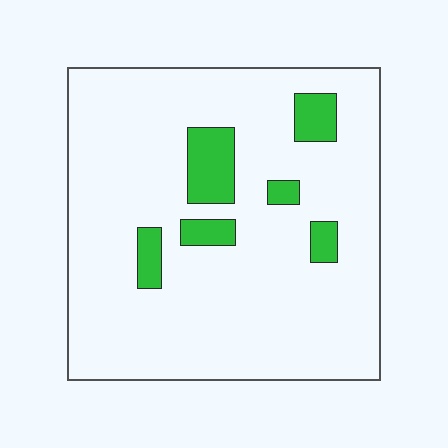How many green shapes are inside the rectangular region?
6.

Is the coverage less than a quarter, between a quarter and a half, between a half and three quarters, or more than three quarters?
Less than a quarter.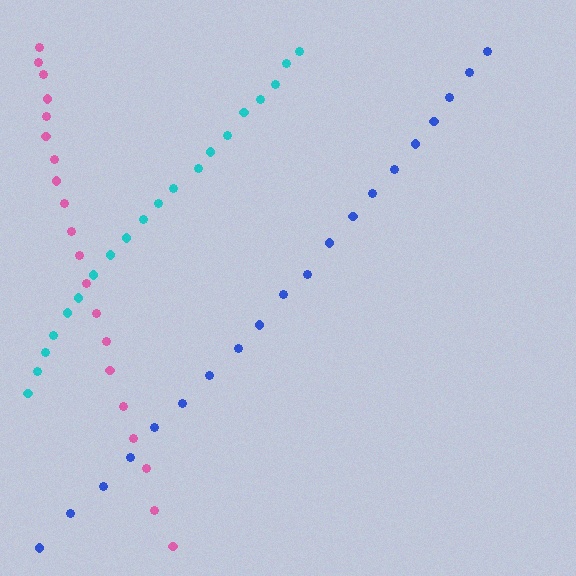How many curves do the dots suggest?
There are 3 distinct paths.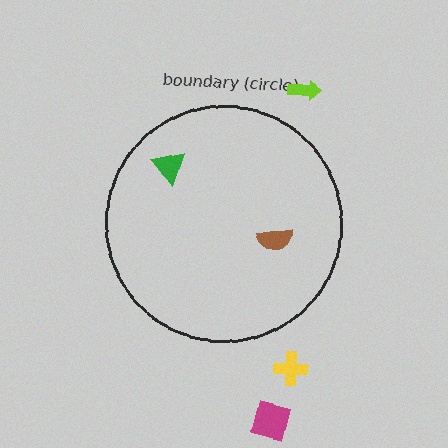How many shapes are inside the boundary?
2 inside, 3 outside.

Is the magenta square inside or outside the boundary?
Outside.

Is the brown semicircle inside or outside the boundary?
Inside.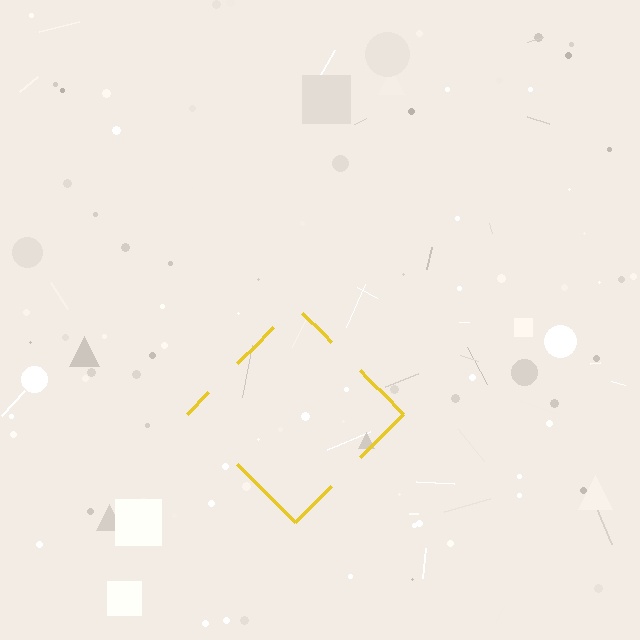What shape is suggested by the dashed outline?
The dashed outline suggests a diamond.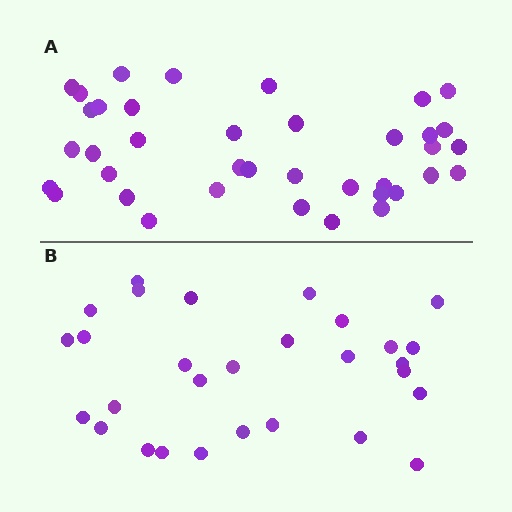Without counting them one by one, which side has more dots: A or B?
Region A (the top region) has more dots.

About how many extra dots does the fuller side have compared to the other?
Region A has roughly 8 or so more dots than region B.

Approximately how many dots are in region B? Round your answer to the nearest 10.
About 30 dots. (The exact count is 29, which rounds to 30.)